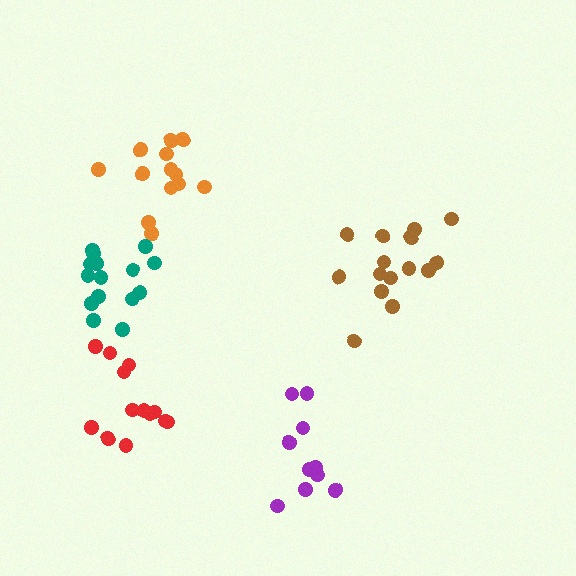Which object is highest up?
The orange cluster is topmost.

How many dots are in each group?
Group 1: 15 dots, Group 2: 10 dots, Group 3: 13 dots, Group 4: 13 dots, Group 5: 15 dots (66 total).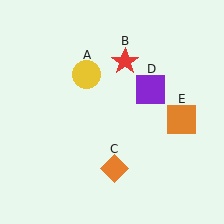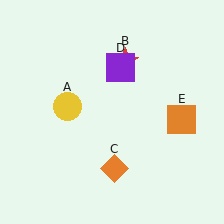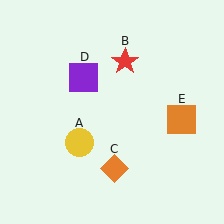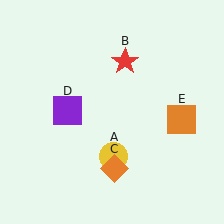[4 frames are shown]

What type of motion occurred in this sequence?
The yellow circle (object A), purple square (object D) rotated counterclockwise around the center of the scene.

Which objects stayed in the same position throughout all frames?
Red star (object B) and orange diamond (object C) and orange square (object E) remained stationary.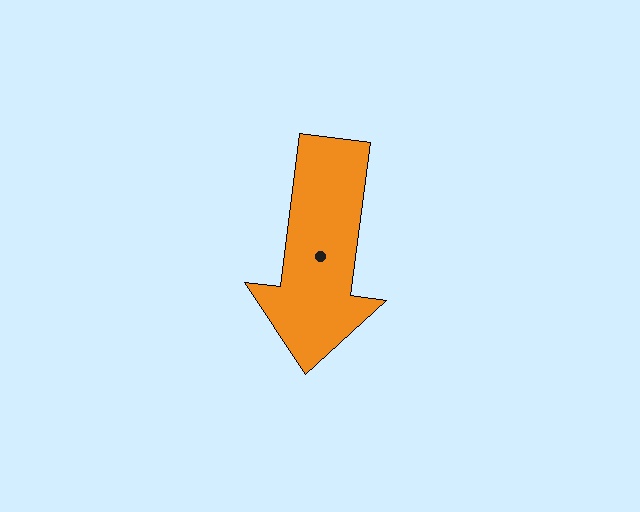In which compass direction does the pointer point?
South.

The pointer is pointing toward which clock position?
Roughly 6 o'clock.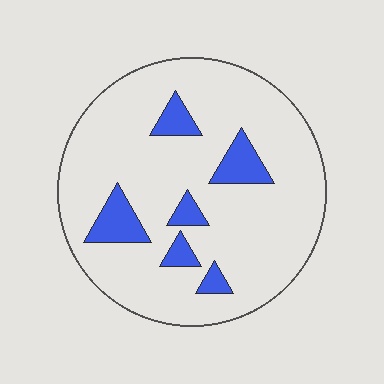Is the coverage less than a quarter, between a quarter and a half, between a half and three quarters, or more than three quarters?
Less than a quarter.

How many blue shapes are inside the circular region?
6.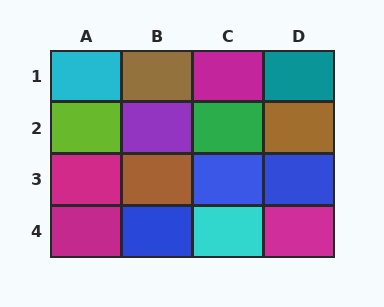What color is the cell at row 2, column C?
Green.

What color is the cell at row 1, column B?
Brown.